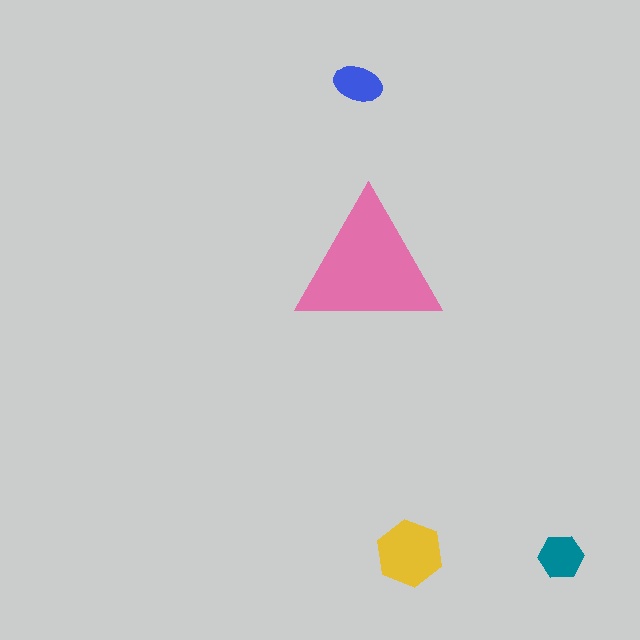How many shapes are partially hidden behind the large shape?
0 shapes are partially hidden.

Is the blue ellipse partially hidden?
No, the blue ellipse is fully visible.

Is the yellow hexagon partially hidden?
No, the yellow hexagon is fully visible.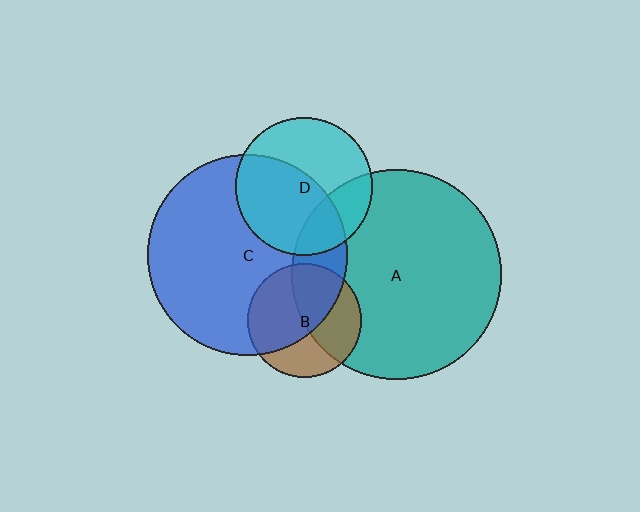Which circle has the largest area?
Circle A (teal).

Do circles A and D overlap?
Yes.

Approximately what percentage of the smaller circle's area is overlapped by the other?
Approximately 25%.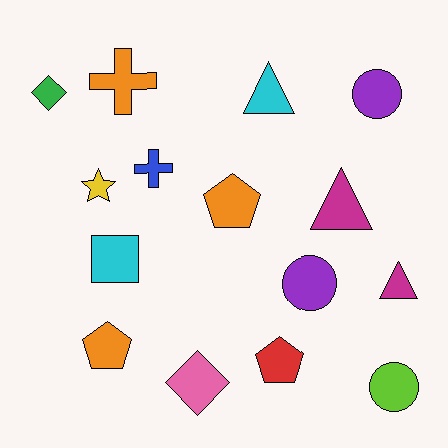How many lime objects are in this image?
There is 1 lime object.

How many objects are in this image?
There are 15 objects.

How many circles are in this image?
There are 3 circles.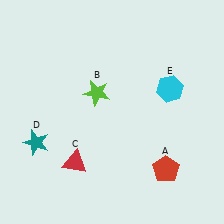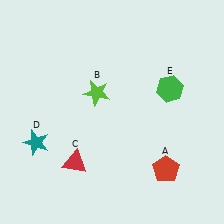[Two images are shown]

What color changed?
The hexagon (E) changed from cyan in Image 1 to green in Image 2.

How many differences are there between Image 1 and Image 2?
There is 1 difference between the two images.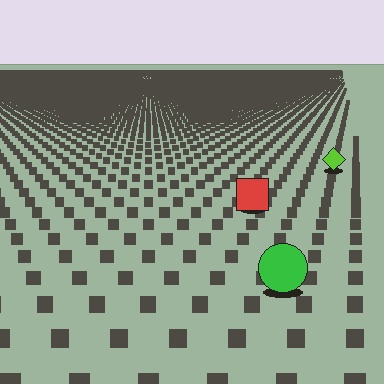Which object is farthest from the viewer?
The lime diamond is farthest from the viewer. It appears smaller and the ground texture around it is denser.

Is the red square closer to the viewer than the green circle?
No. The green circle is closer — you can tell from the texture gradient: the ground texture is coarser near it.